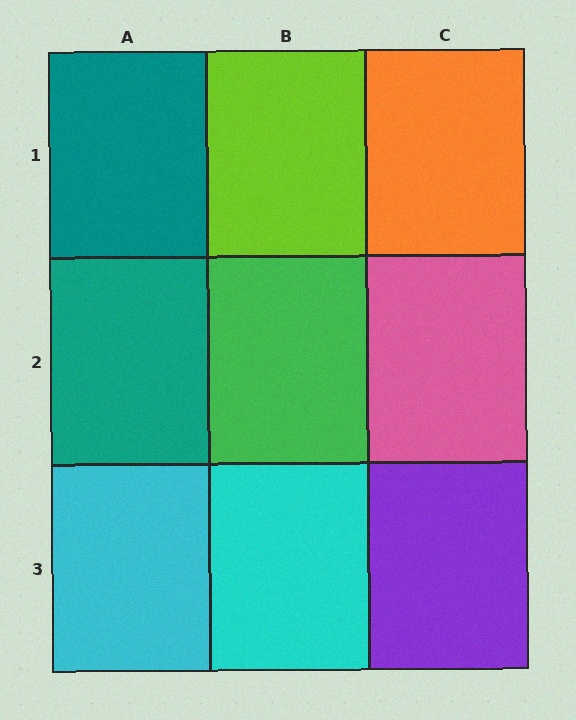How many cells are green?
1 cell is green.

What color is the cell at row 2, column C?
Pink.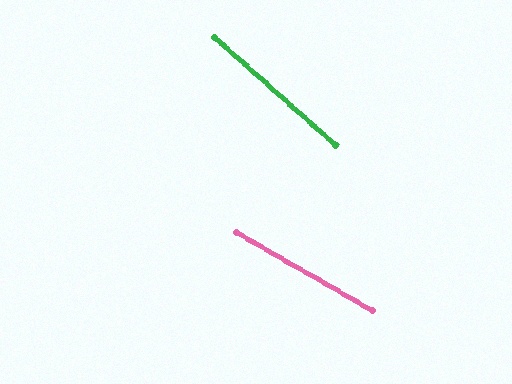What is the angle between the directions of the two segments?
Approximately 12 degrees.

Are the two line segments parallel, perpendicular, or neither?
Neither parallel nor perpendicular — they differ by about 12°.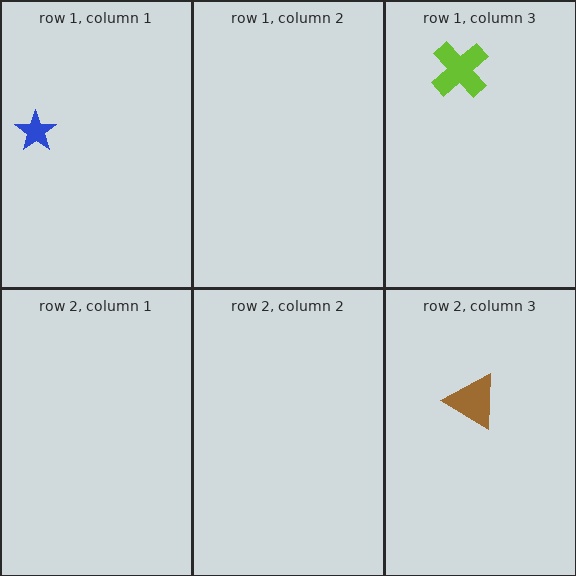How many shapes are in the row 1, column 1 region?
1.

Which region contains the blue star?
The row 1, column 1 region.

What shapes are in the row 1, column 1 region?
The blue star.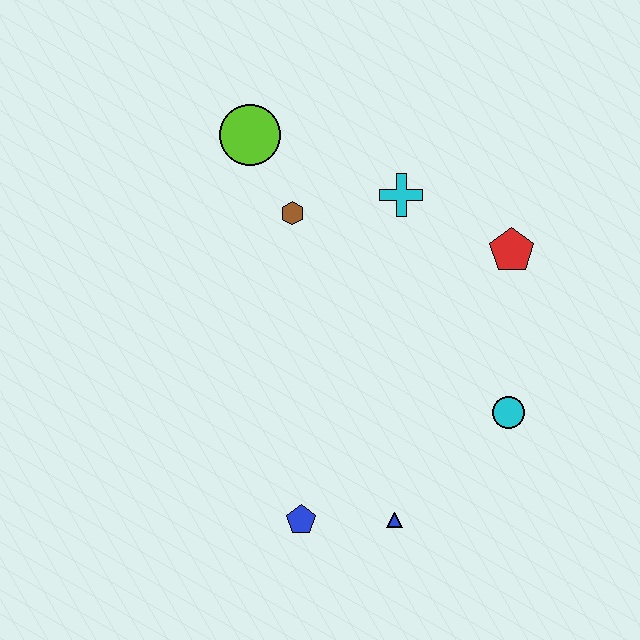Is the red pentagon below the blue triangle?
No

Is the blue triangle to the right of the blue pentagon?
Yes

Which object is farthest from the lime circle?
The blue triangle is farthest from the lime circle.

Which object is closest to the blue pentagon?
The blue triangle is closest to the blue pentagon.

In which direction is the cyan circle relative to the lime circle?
The cyan circle is below the lime circle.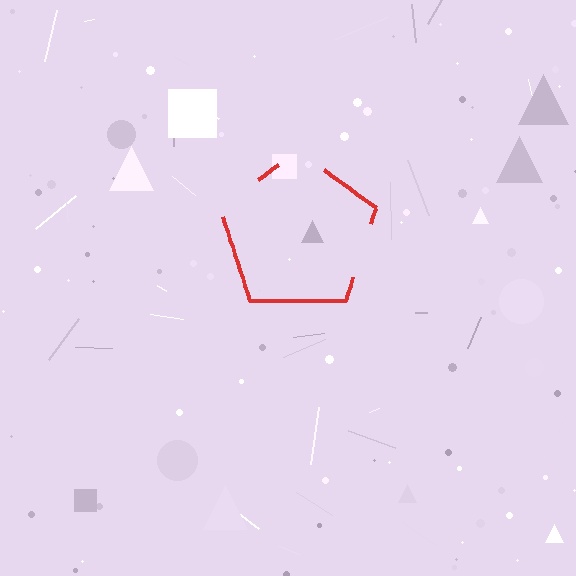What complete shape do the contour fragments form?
The contour fragments form a pentagon.